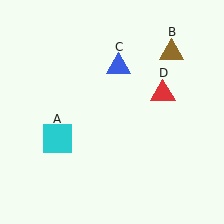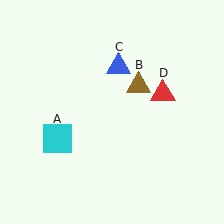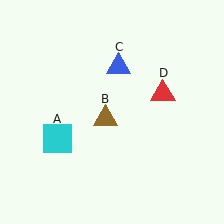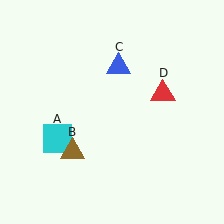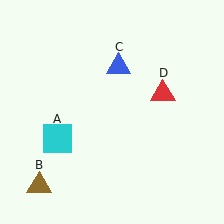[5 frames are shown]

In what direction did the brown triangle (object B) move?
The brown triangle (object B) moved down and to the left.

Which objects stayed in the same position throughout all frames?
Cyan square (object A) and blue triangle (object C) and red triangle (object D) remained stationary.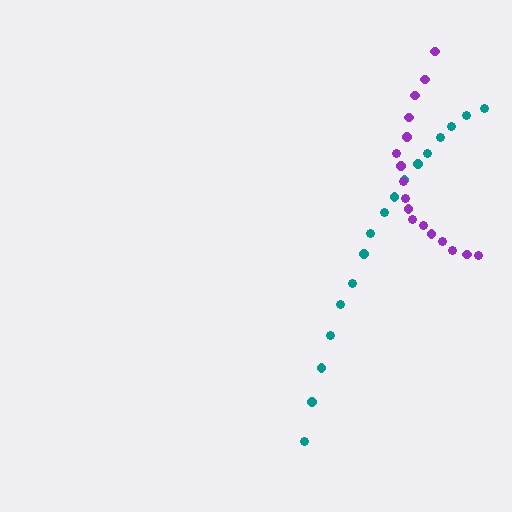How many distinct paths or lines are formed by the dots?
There are 2 distinct paths.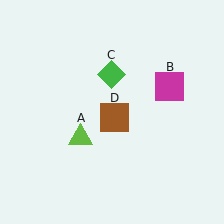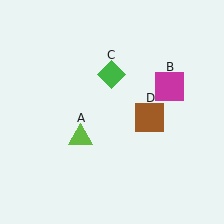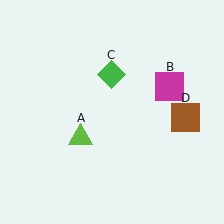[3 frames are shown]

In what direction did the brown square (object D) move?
The brown square (object D) moved right.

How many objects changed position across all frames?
1 object changed position: brown square (object D).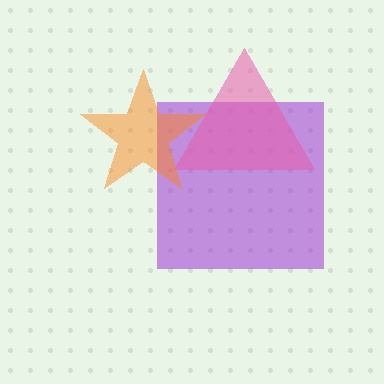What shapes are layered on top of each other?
The layered shapes are: a purple square, an orange star, a pink triangle.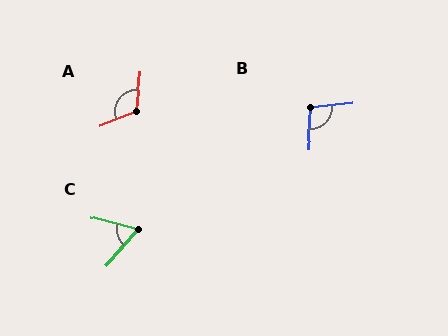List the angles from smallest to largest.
C (62°), B (100°), A (118°).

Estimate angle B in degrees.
Approximately 100 degrees.